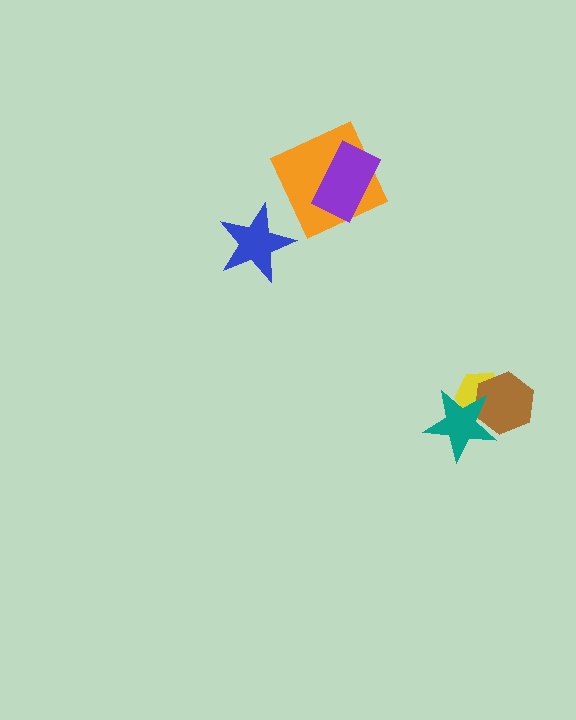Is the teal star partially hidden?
No, no other shape covers it.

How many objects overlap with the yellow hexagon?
2 objects overlap with the yellow hexagon.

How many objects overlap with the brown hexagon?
2 objects overlap with the brown hexagon.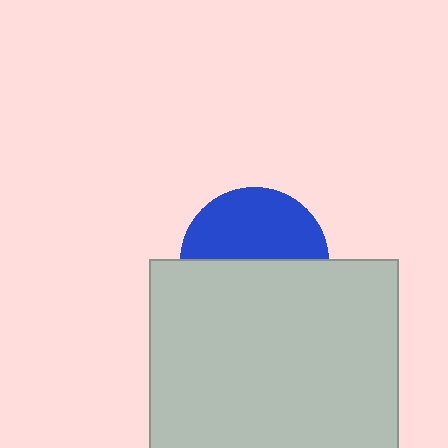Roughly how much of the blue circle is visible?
About half of it is visible (roughly 48%).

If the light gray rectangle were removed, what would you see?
You would see the complete blue circle.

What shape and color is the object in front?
The object in front is a light gray rectangle.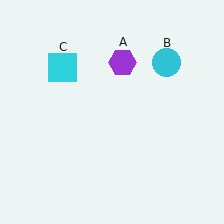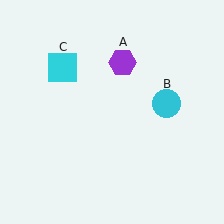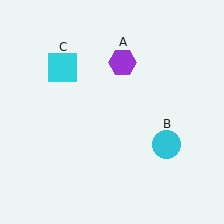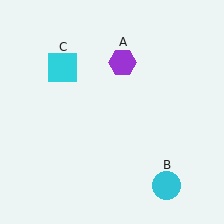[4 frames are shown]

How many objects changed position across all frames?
1 object changed position: cyan circle (object B).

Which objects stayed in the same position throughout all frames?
Purple hexagon (object A) and cyan square (object C) remained stationary.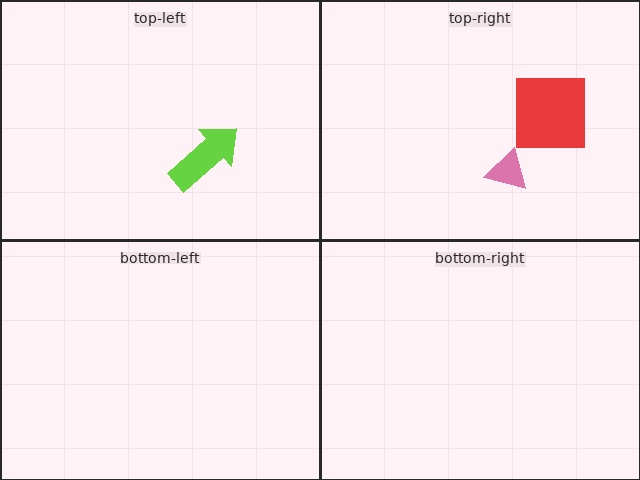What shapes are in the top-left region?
The lime arrow.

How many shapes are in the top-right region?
2.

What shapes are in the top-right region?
The pink triangle, the red square.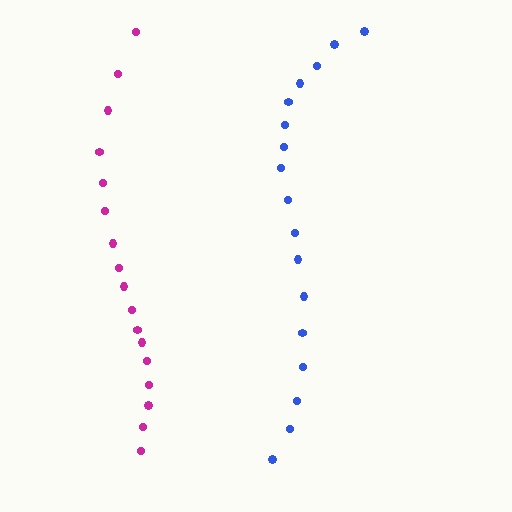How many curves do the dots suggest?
There are 2 distinct paths.